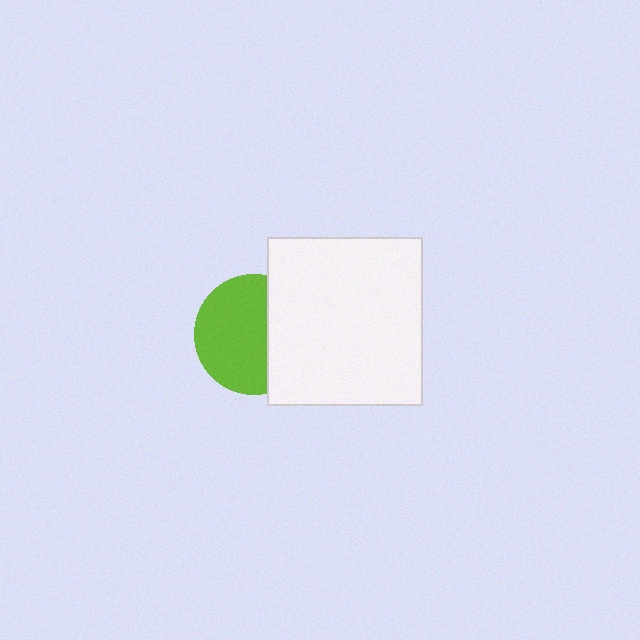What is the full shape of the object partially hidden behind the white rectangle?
The partially hidden object is a lime circle.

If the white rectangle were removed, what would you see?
You would see the complete lime circle.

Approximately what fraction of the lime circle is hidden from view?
Roughly 36% of the lime circle is hidden behind the white rectangle.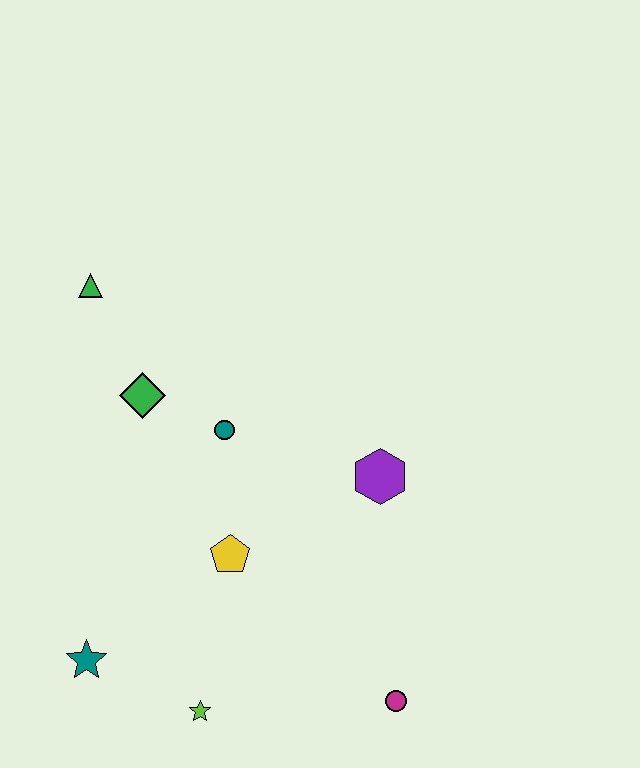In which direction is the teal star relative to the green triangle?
The teal star is below the green triangle.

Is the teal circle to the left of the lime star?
No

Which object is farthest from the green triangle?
The magenta circle is farthest from the green triangle.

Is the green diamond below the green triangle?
Yes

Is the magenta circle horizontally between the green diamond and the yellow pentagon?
No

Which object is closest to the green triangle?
The green diamond is closest to the green triangle.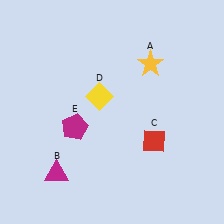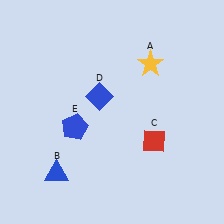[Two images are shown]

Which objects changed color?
B changed from magenta to blue. D changed from yellow to blue. E changed from magenta to blue.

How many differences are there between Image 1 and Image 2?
There are 3 differences between the two images.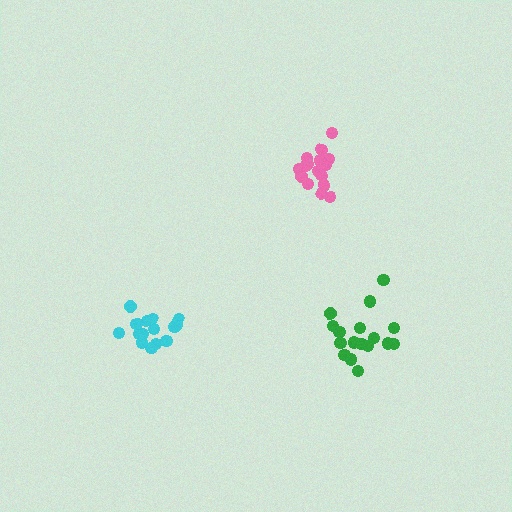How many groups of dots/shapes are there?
There are 3 groups.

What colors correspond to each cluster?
The clusters are colored: cyan, pink, green.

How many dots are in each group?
Group 1: 15 dots, Group 2: 16 dots, Group 3: 18 dots (49 total).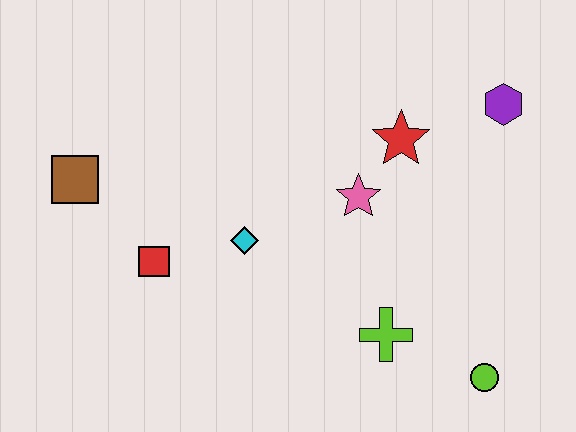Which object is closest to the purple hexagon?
The red star is closest to the purple hexagon.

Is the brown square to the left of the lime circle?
Yes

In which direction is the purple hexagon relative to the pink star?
The purple hexagon is to the right of the pink star.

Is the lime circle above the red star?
No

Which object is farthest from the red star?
The brown square is farthest from the red star.